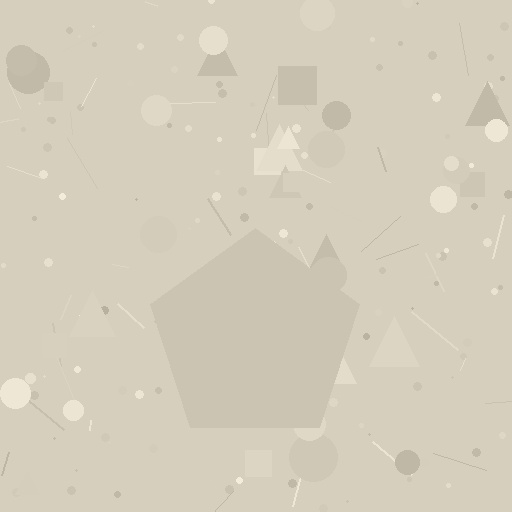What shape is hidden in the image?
A pentagon is hidden in the image.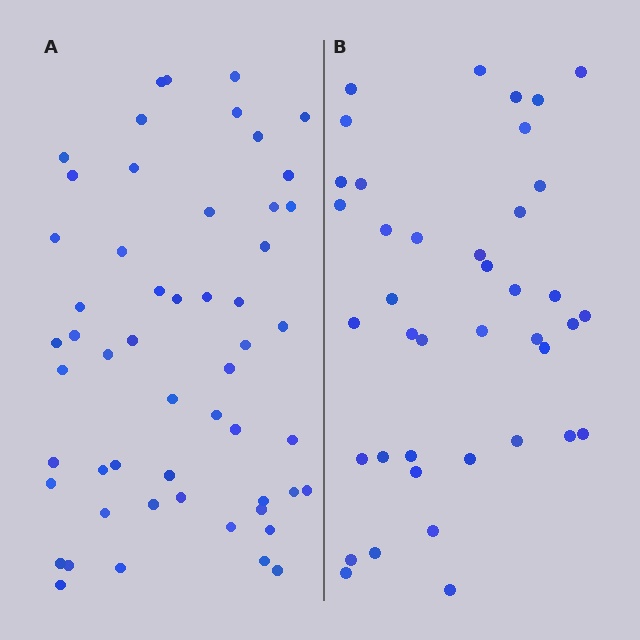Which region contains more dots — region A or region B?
Region A (the left region) has more dots.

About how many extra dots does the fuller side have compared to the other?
Region A has approximately 15 more dots than region B.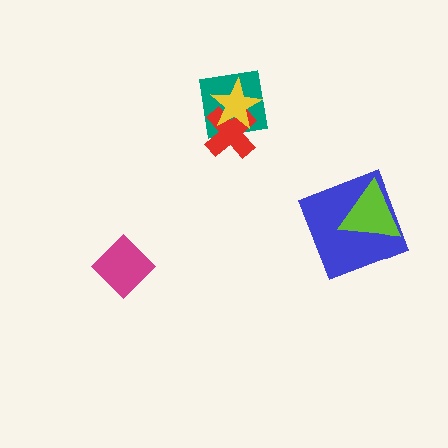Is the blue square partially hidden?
Yes, it is partially covered by another shape.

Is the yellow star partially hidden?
No, no other shape covers it.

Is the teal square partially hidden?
Yes, it is partially covered by another shape.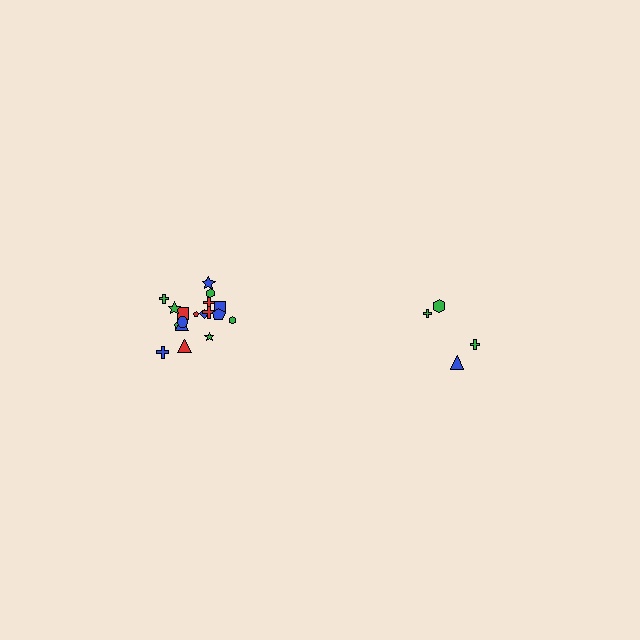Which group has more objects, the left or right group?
The left group.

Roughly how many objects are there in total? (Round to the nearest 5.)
Roughly 20 objects in total.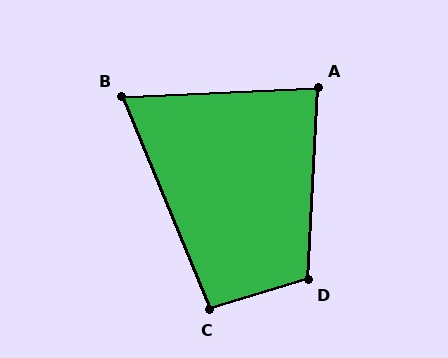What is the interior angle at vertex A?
Approximately 85 degrees (acute).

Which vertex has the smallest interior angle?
B, at approximately 70 degrees.